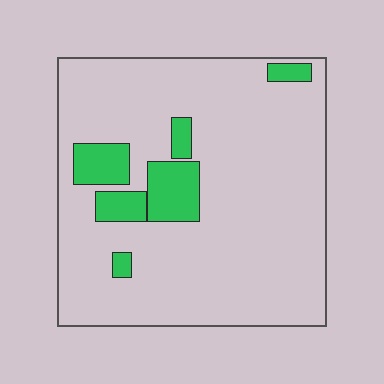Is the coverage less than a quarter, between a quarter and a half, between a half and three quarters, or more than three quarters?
Less than a quarter.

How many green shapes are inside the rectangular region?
6.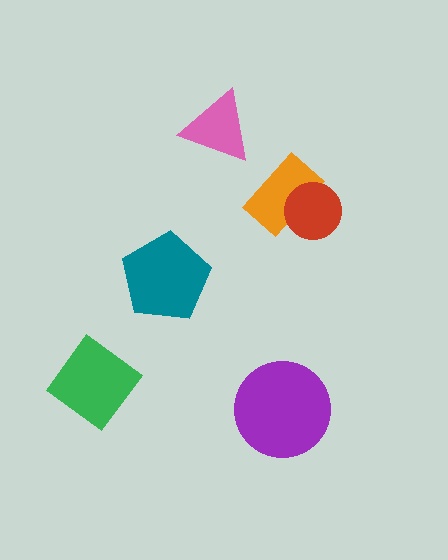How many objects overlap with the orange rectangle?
1 object overlaps with the orange rectangle.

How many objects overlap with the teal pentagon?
0 objects overlap with the teal pentagon.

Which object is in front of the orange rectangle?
The red circle is in front of the orange rectangle.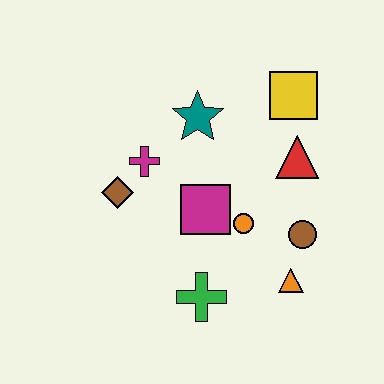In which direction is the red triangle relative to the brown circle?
The red triangle is above the brown circle.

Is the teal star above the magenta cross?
Yes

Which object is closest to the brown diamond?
The magenta cross is closest to the brown diamond.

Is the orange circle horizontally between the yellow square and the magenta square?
Yes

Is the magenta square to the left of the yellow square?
Yes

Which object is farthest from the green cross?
The yellow square is farthest from the green cross.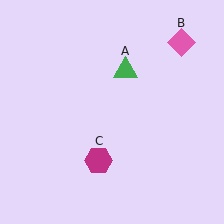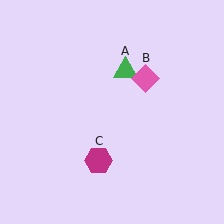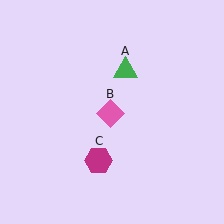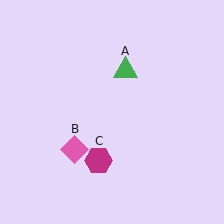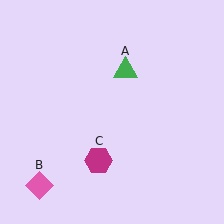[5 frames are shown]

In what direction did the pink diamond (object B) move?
The pink diamond (object B) moved down and to the left.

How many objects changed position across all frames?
1 object changed position: pink diamond (object B).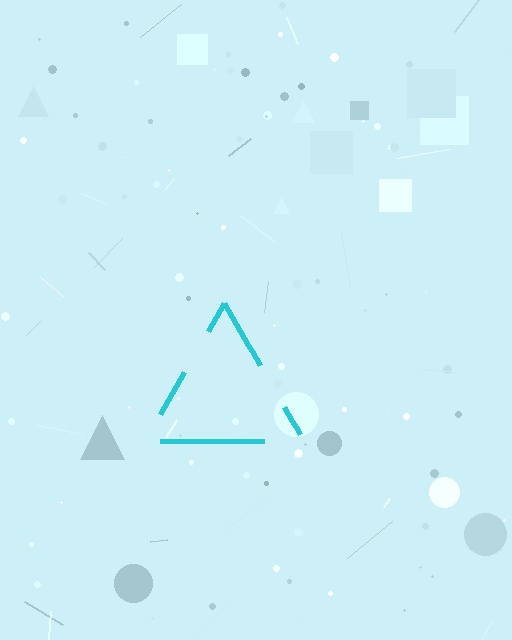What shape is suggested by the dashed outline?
The dashed outline suggests a triangle.